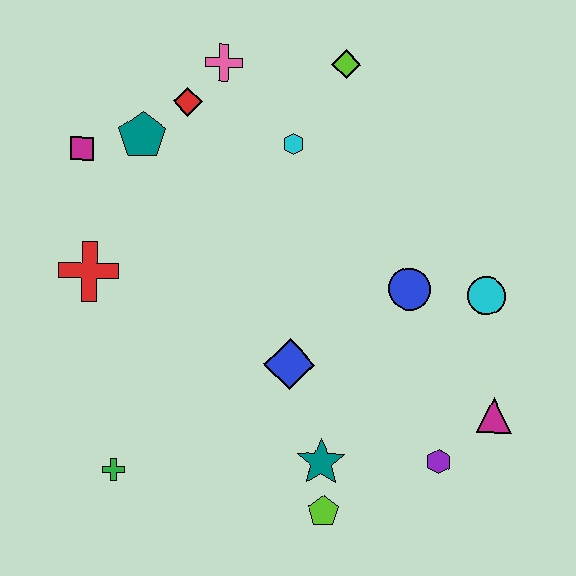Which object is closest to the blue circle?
The cyan circle is closest to the blue circle.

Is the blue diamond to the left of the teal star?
Yes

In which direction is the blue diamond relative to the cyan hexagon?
The blue diamond is below the cyan hexagon.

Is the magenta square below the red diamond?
Yes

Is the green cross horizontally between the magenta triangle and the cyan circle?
No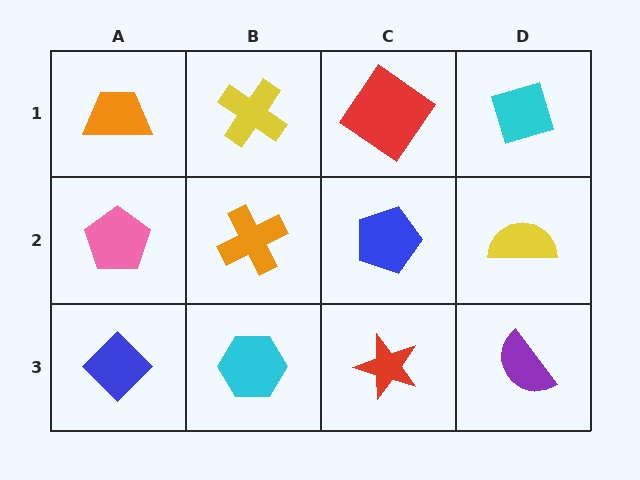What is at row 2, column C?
A blue pentagon.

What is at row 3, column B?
A cyan hexagon.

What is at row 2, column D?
A yellow semicircle.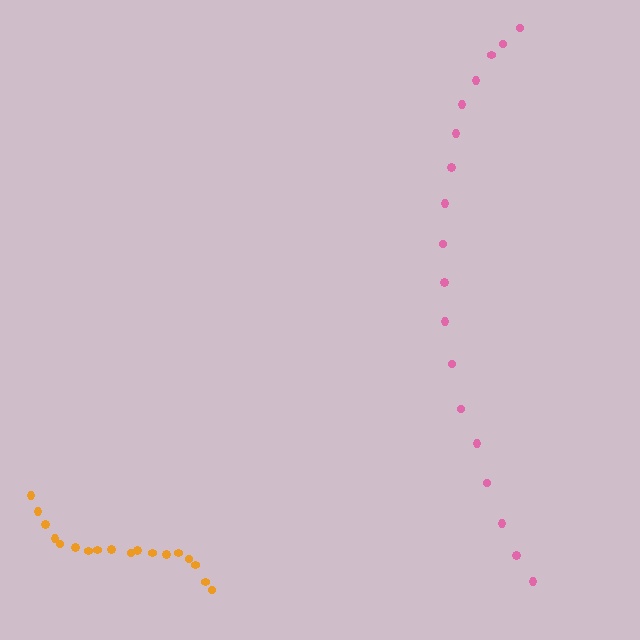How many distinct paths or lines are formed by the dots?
There are 2 distinct paths.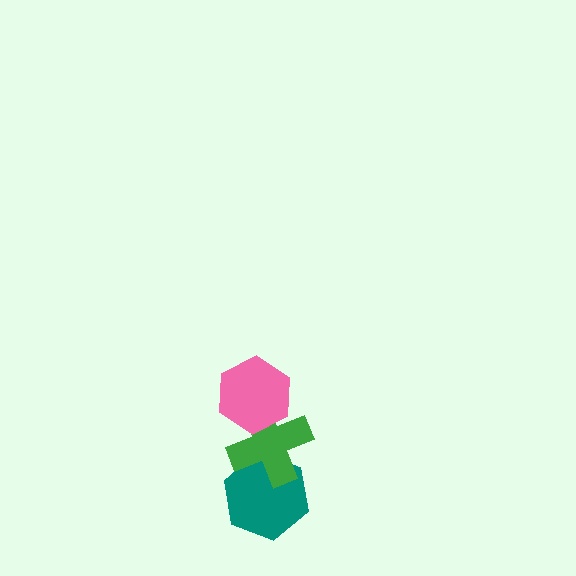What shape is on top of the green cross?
The pink hexagon is on top of the green cross.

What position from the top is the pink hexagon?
The pink hexagon is 1st from the top.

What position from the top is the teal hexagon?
The teal hexagon is 3rd from the top.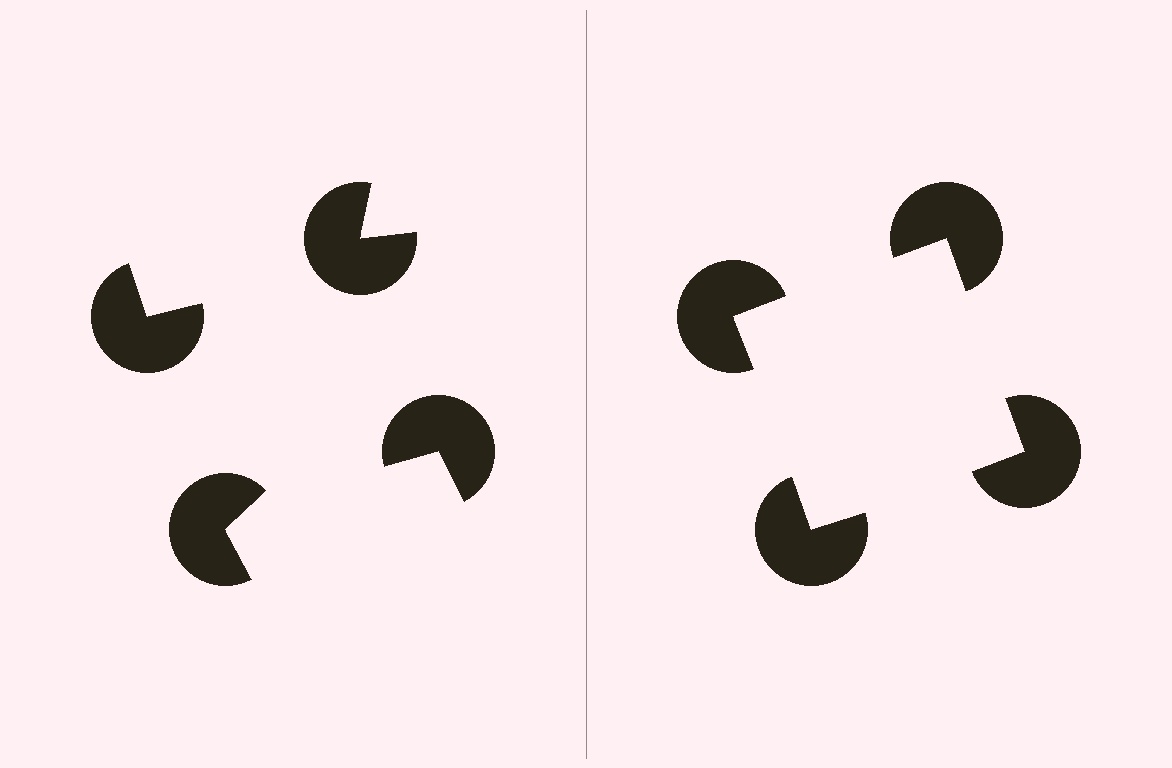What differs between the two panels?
The pac-man discs are positioned identically on both sides; only the wedge orientations differ. On the right they align to a square; on the left they are misaligned.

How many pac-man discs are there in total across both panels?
8 — 4 on each side.